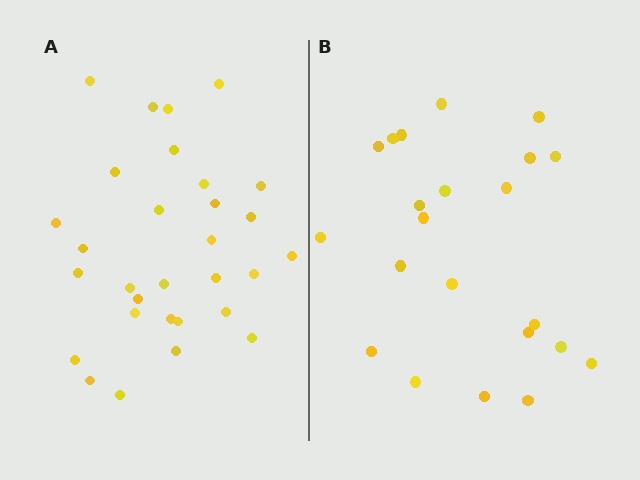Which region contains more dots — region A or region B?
Region A (the left region) has more dots.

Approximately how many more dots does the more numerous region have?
Region A has roughly 8 or so more dots than region B.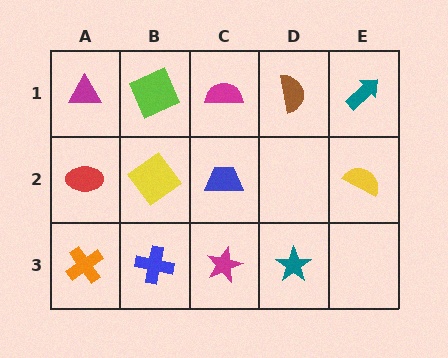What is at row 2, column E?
A yellow semicircle.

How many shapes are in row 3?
4 shapes.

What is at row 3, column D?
A teal star.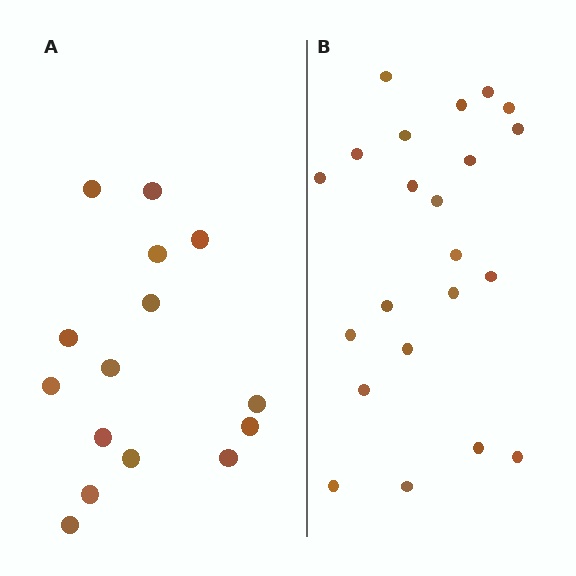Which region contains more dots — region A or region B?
Region B (the right region) has more dots.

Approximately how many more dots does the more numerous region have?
Region B has roughly 8 or so more dots than region A.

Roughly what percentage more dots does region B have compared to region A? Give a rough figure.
About 45% more.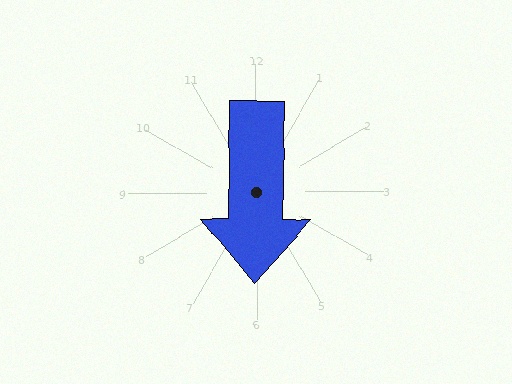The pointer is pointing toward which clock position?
Roughly 6 o'clock.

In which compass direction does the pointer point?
South.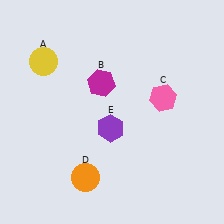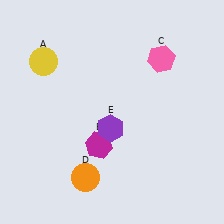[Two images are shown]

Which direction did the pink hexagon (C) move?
The pink hexagon (C) moved up.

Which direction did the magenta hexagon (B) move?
The magenta hexagon (B) moved down.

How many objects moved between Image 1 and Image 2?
2 objects moved between the two images.